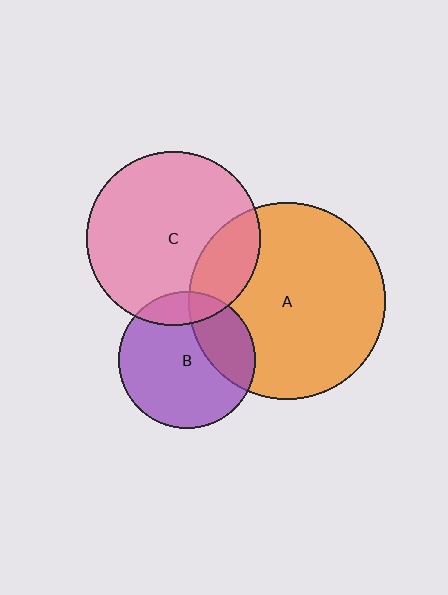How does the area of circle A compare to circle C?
Approximately 1.3 times.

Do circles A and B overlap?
Yes.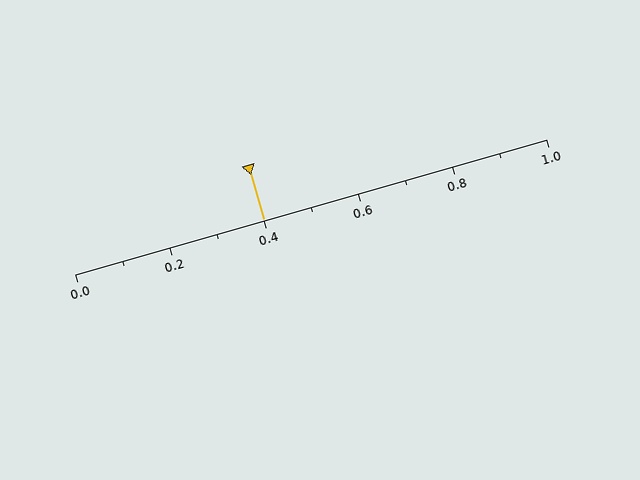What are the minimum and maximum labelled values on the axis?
The axis runs from 0.0 to 1.0.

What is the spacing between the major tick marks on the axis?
The major ticks are spaced 0.2 apart.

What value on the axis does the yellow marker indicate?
The marker indicates approximately 0.4.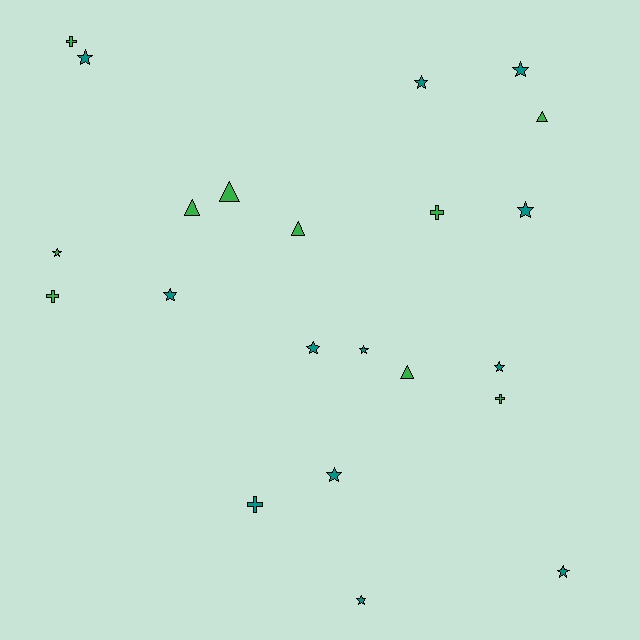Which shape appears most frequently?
Star, with 12 objects.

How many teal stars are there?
There are 11 teal stars.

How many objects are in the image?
There are 22 objects.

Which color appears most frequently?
Teal, with 12 objects.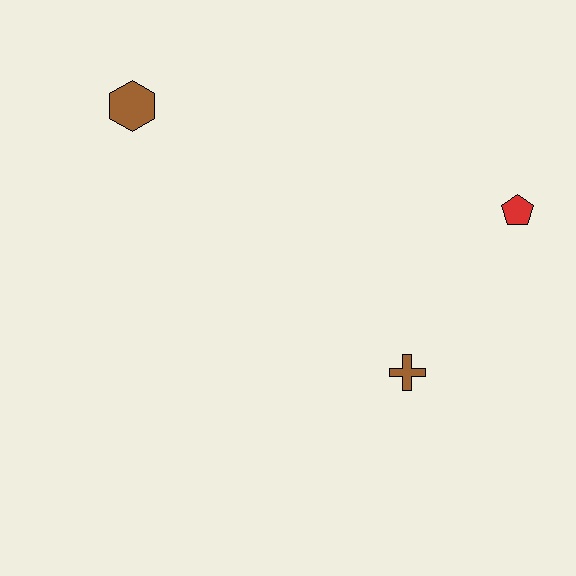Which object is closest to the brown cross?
The red pentagon is closest to the brown cross.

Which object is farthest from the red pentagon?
The brown hexagon is farthest from the red pentagon.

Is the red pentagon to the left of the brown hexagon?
No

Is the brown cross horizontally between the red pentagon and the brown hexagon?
Yes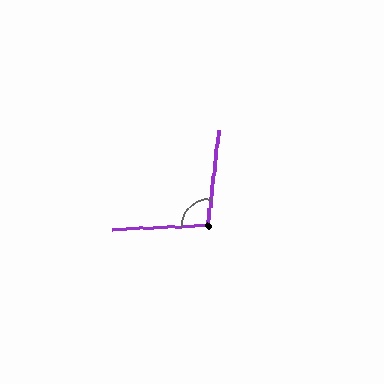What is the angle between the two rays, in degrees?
Approximately 99 degrees.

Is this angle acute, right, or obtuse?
It is obtuse.